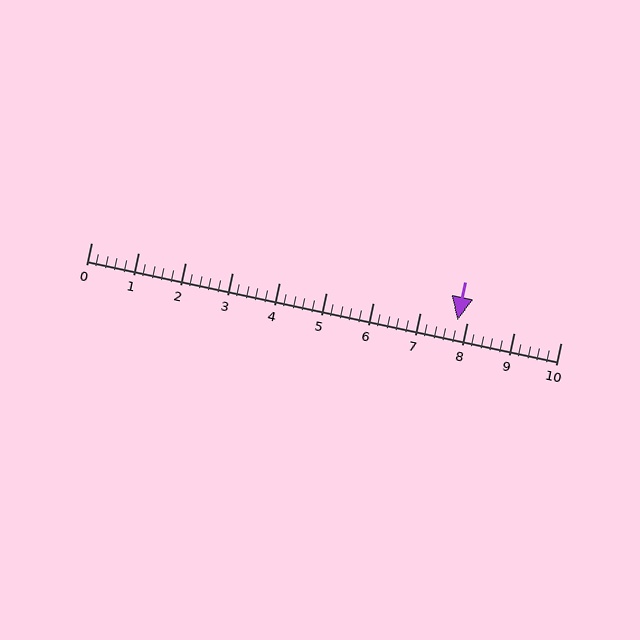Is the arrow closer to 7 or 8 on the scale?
The arrow is closer to 8.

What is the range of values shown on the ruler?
The ruler shows values from 0 to 10.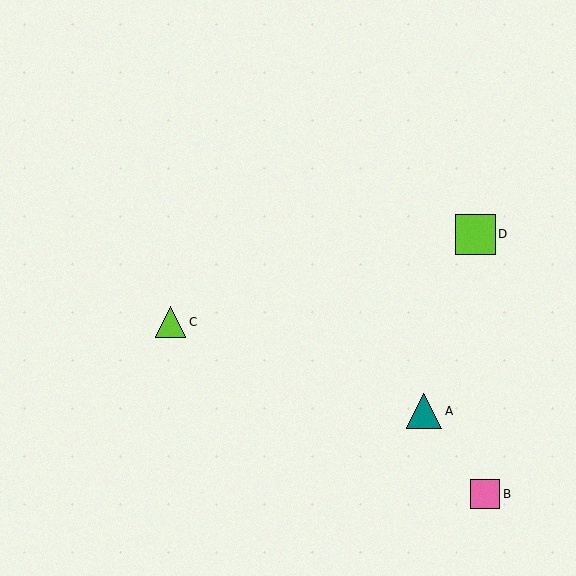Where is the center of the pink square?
The center of the pink square is at (485, 494).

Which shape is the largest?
The lime square (labeled D) is the largest.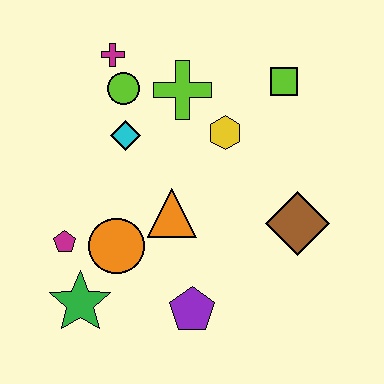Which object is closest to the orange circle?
The magenta pentagon is closest to the orange circle.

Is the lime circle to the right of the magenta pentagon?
Yes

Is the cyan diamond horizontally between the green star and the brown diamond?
Yes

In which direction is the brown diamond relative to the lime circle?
The brown diamond is to the right of the lime circle.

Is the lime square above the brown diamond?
Yes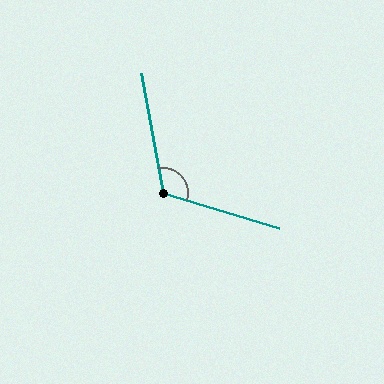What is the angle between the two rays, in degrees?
Approximately 117 degrees.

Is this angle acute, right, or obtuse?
It is obtuse.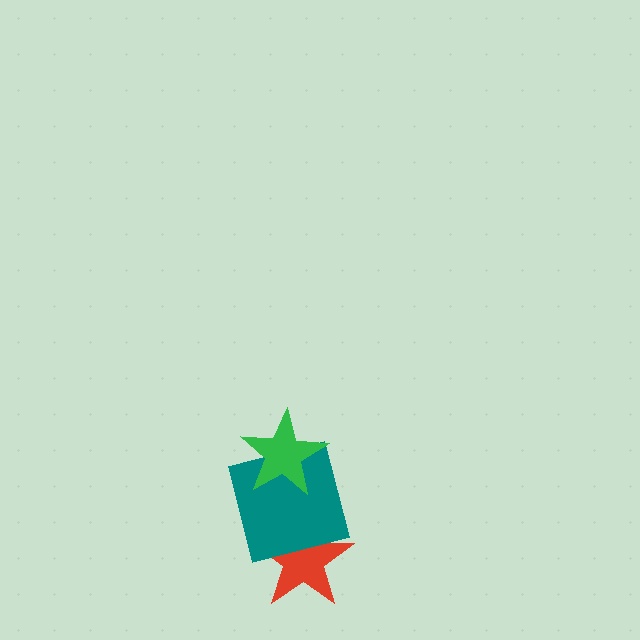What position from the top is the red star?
The red star is 3rd from the top.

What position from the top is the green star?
The green star is 1st from the top.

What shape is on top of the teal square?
The green star is on top of the teal square.